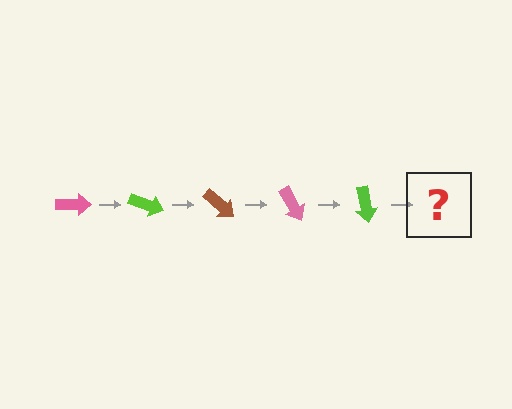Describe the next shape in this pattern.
It should be a brown arrow, rotated 100 degrees from the start.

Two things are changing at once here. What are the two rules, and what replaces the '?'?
The two rules are that it rotates 20 degrees each step and the color cycles through pink, lime, and brown. The '?' should be a brown arrow, rotated 100 degrees from the start.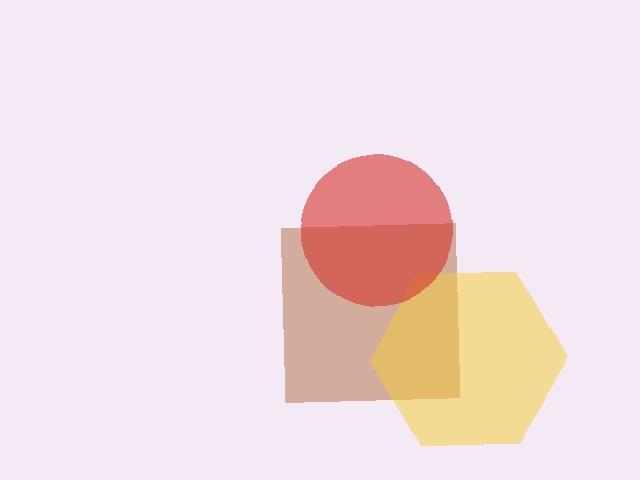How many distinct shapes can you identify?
There are 3 distinct shapes: a brown square, a yellow hexagon, a red circle.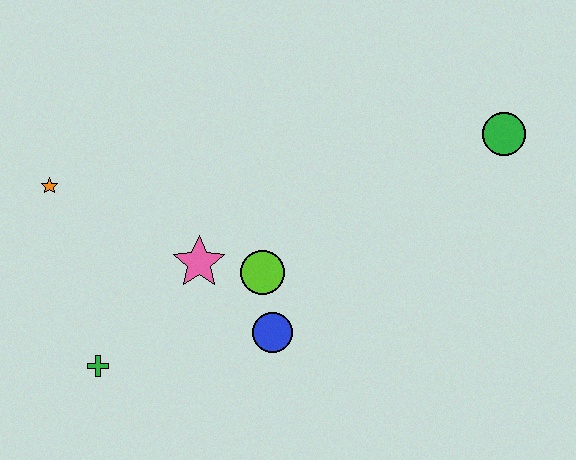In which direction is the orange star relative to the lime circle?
The orange star is to the left of the lime circle.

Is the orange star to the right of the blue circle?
No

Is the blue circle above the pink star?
No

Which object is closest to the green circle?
The lime circle is closest to the green circle.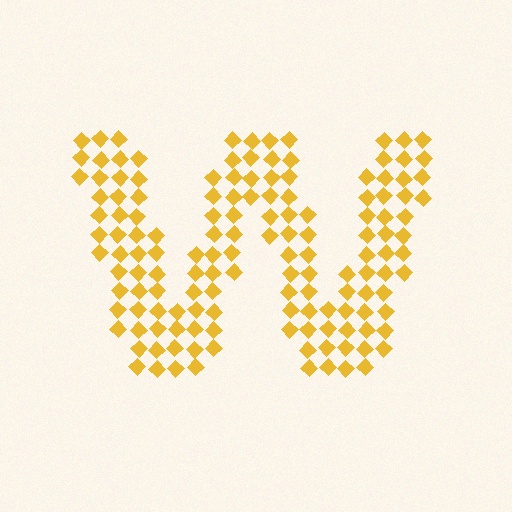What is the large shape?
The large shape is the letter W.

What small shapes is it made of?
It is made of small diamonds.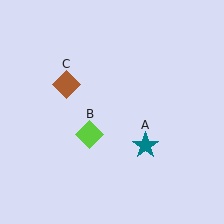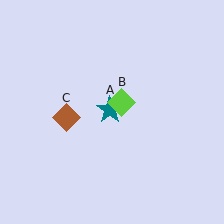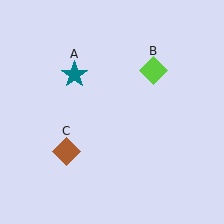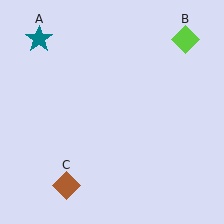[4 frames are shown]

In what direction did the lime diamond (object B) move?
The lime diamond (object B) moved up and to the right.